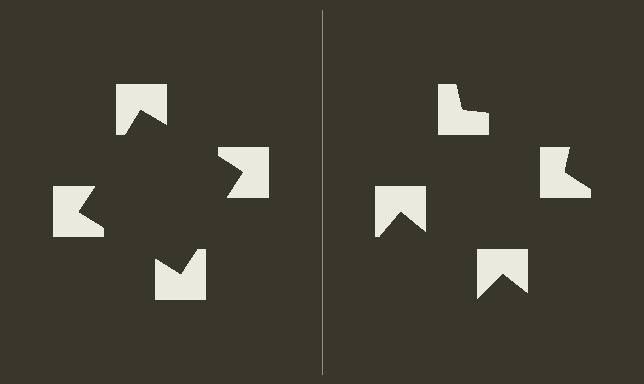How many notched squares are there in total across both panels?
8 — 4 on each side.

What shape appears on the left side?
An illusory square.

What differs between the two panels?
The notched squares are positioned identically on both sides; only the wedge orientations differ. On the left they align to a square; on the right they are misaligned.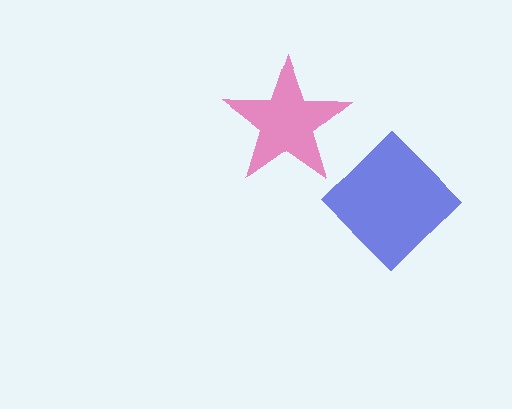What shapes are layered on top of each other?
The layered shapes are: a blue diamond, a pink star.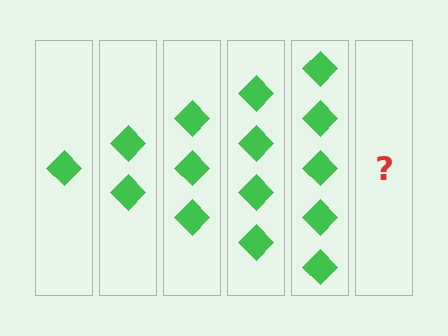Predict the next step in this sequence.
The next step is 6 diamonds.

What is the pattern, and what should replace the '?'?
The pattern is that each step adds one more diamond. The '?' should be 6 diamonds.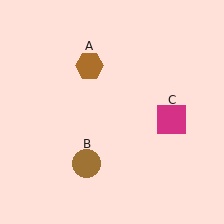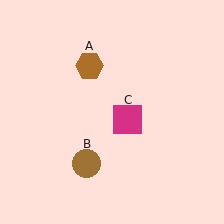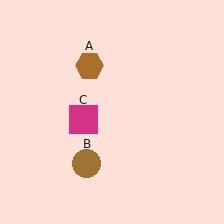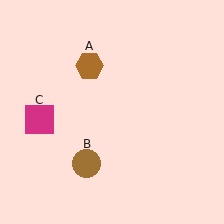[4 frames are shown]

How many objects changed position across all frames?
1 object changed position: magenta square (object C).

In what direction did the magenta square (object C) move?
The magenta square (object C) moved left.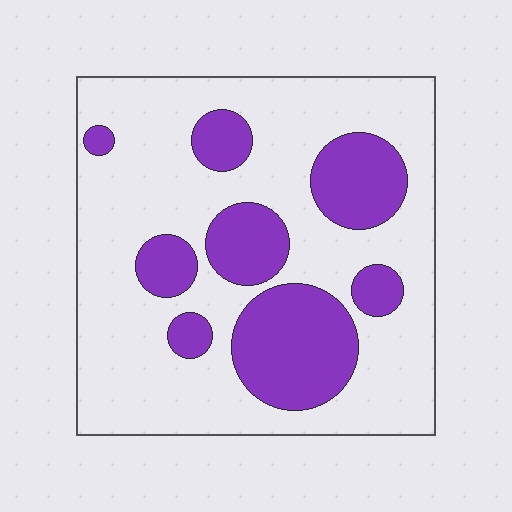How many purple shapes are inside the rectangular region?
8.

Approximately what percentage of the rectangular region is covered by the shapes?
Approximately 30%.